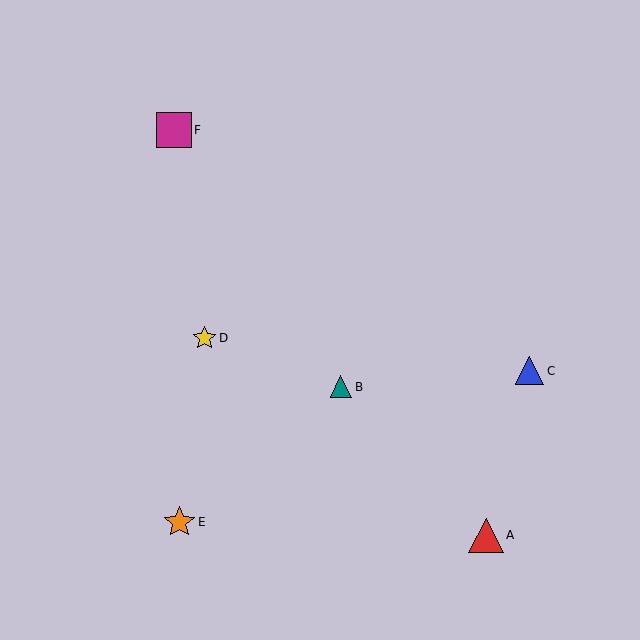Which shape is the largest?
The magenta square (labeled F) is the largest.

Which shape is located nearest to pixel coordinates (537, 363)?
The blue triangle (labeled C) at (530, 371) is nearest to that location.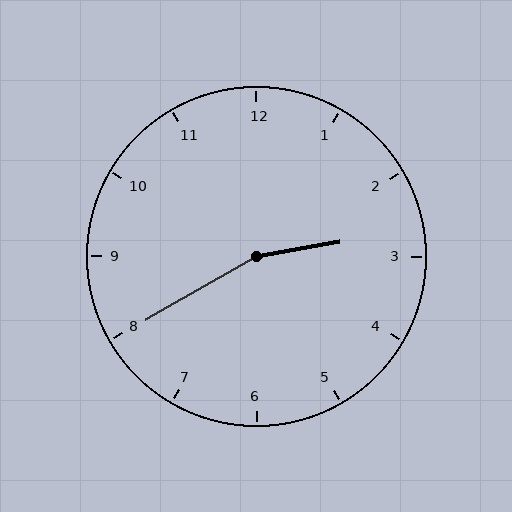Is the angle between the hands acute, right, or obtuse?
It is obtuse.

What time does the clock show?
2:40.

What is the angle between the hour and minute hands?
Approximately 160 degrees.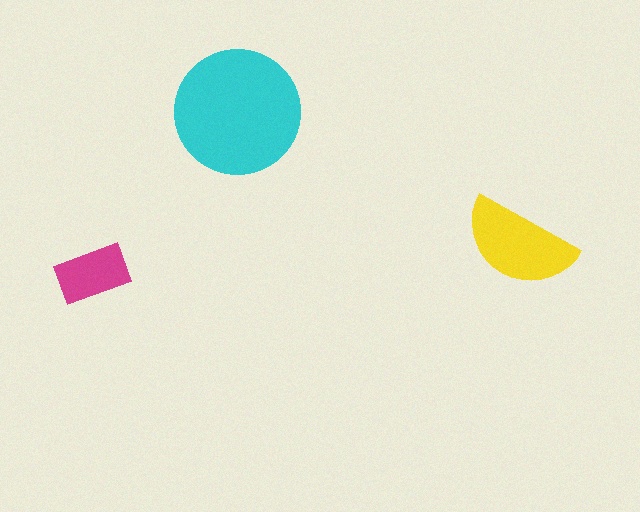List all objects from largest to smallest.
The cyan circle, the yellow semicircle, the magenta rectangle.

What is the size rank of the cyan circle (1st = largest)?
1st.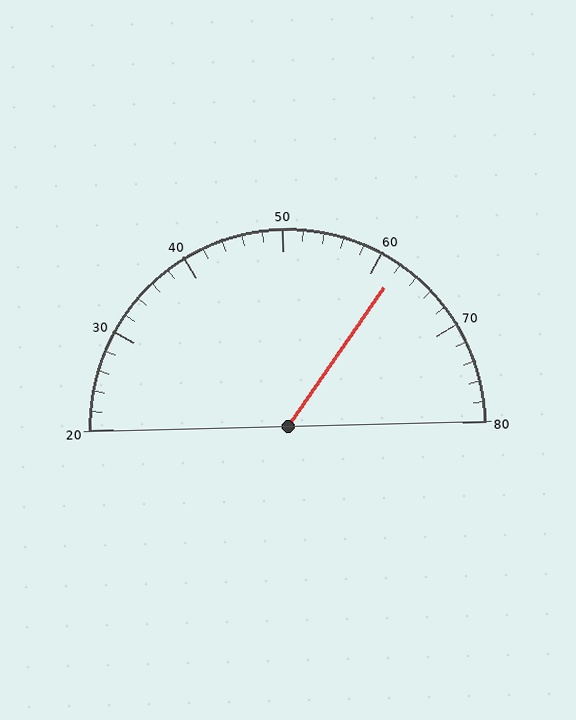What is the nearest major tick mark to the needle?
The nearest major tick mark is 60.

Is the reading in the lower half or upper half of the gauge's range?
The reading is in the upper half of the range (20 to 80).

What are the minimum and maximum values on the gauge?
The gauge ranges from 20 to 80.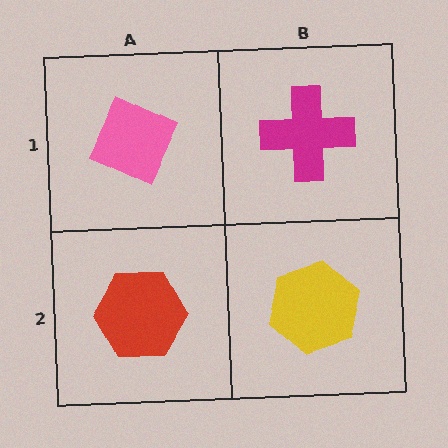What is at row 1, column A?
A pink diamond.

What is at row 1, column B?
A magenta cross.